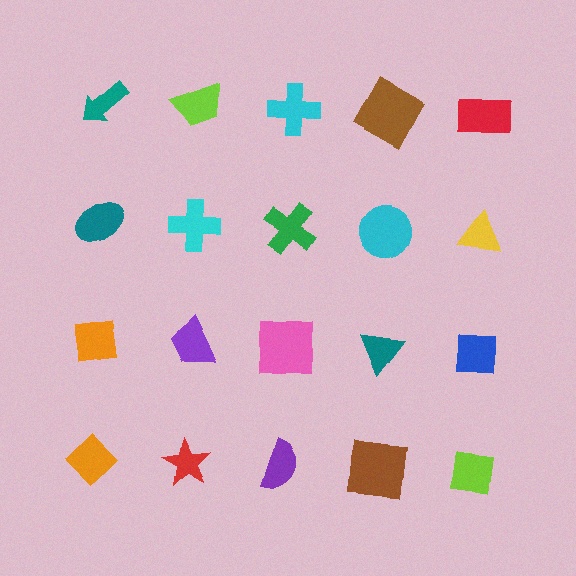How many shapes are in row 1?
5 shapes.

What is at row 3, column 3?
A pink square.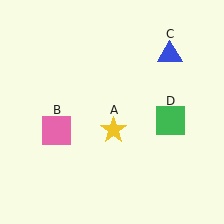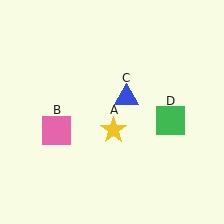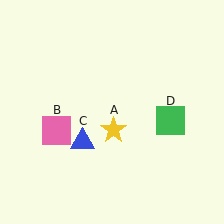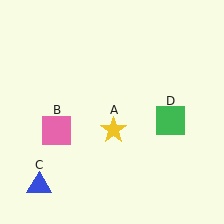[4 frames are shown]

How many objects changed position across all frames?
1 object changed position: blue triangle (object C).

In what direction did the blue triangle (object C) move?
The blue triangle (object C) moved down and to the left.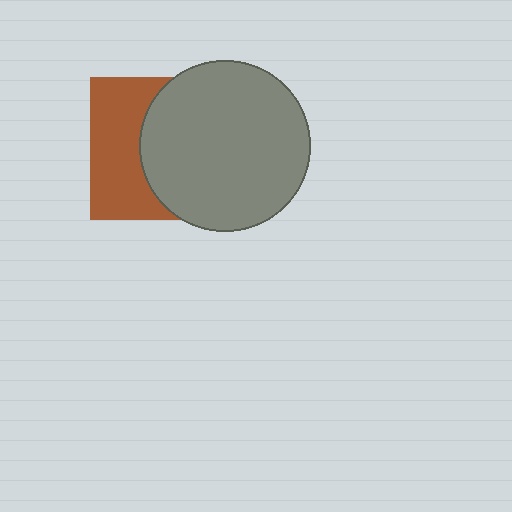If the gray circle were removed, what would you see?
You would see the complete brown square.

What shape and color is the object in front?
The object in front is a gray circle.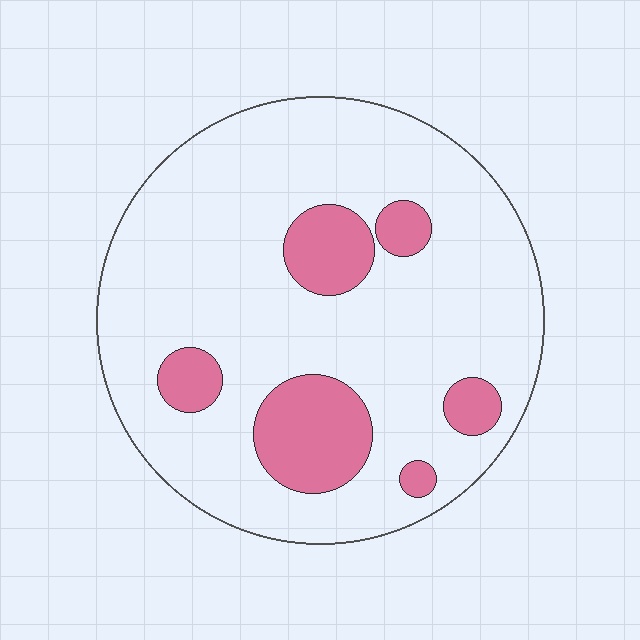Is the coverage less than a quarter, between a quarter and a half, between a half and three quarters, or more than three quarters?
Less than a quarter.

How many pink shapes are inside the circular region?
6.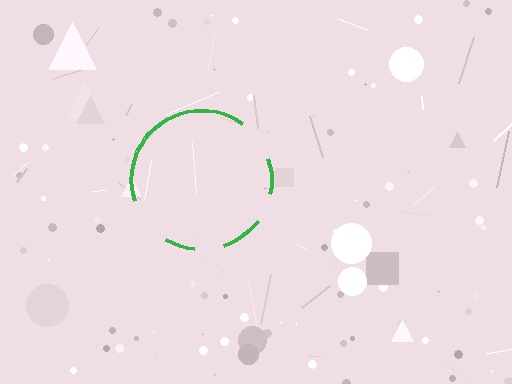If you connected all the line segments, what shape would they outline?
They would outline a circle.